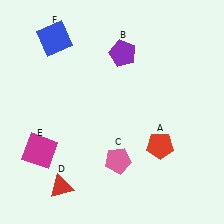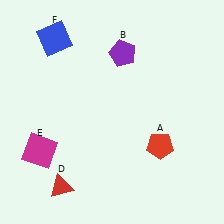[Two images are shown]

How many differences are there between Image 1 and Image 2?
There is 1 difference between the two images.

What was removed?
The pink pentagon (C) was removed in Image 2.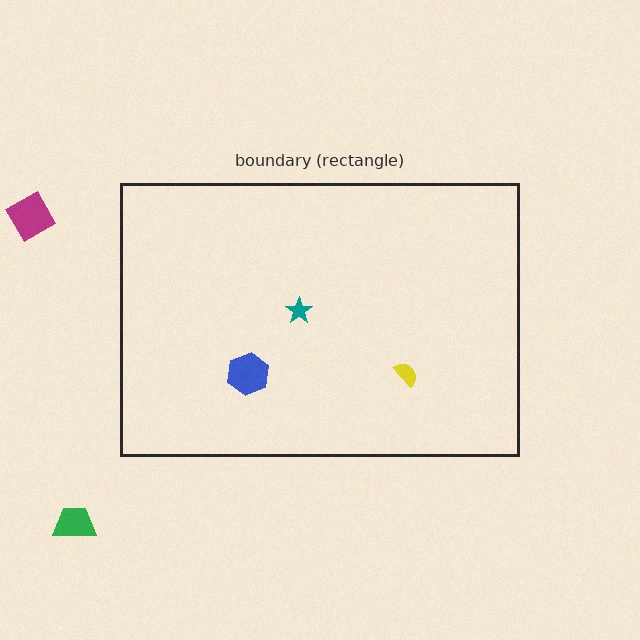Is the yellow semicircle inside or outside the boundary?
Inside.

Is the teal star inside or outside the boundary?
Inside.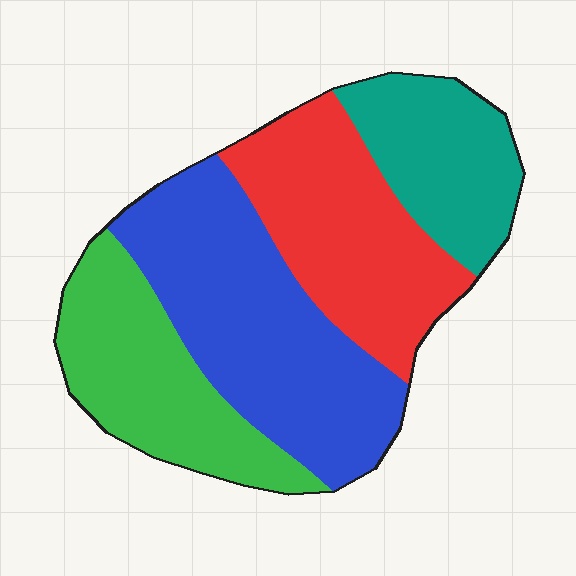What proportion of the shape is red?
Red takes up between a quarter and a half of the shape.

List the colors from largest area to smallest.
From largest to smallest: blue, red, green, teal.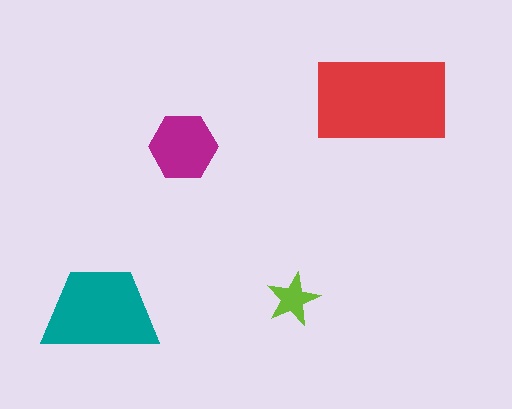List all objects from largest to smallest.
The red rectangle, the teal trapezoid, the magenta hexagon, the lime star.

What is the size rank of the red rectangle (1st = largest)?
1st.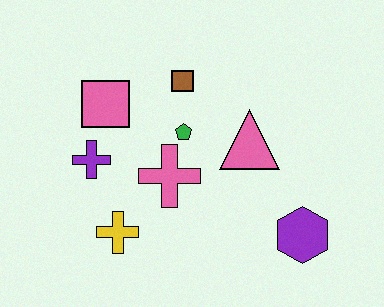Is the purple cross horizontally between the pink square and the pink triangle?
No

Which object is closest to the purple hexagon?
The pink triangle is closest to the purple hexagon.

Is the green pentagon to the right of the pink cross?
Yes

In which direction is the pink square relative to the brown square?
The pink square is to the left of the brown square.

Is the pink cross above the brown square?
No